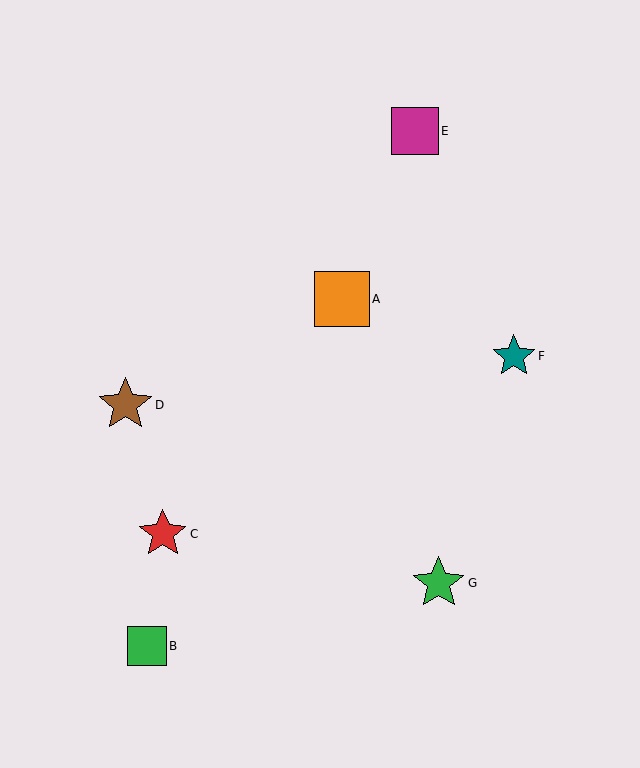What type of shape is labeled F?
Shape F is a teal star.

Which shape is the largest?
The orange square (labeled A) is the largest.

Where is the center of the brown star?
The center of the brown star is at (125, 405).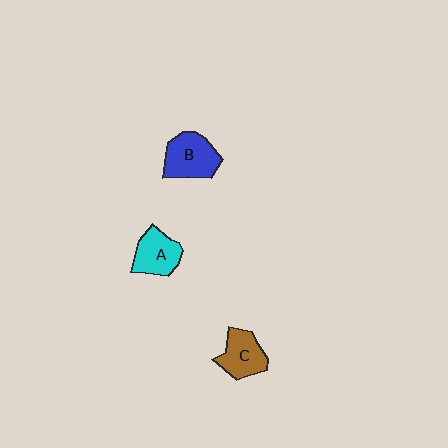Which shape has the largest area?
Shape B (blue).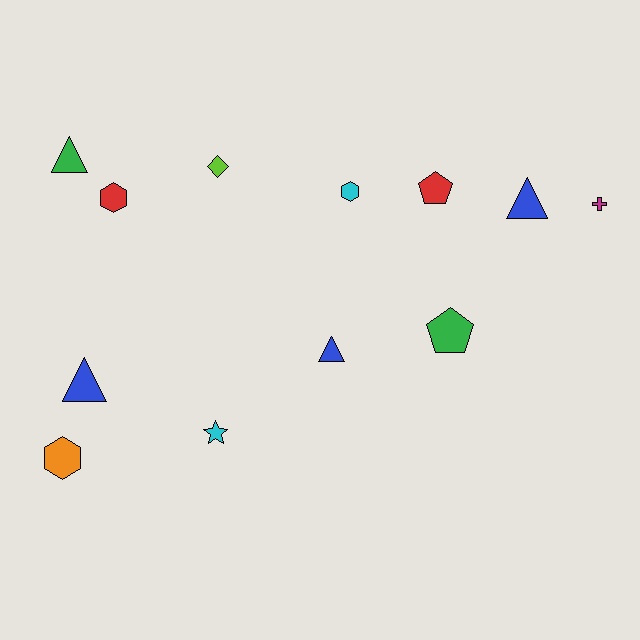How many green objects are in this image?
There are 2 green objects.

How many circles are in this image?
There are no circles.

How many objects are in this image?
There are 12 objects.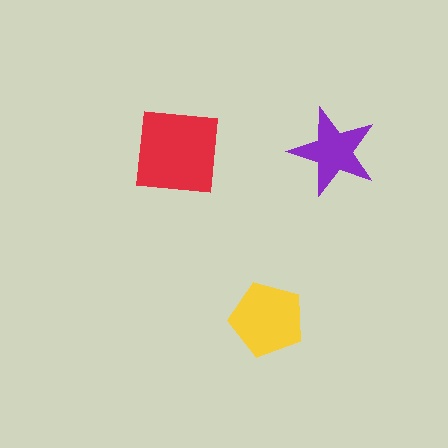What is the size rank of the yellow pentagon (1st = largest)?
2nd.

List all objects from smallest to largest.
The purple star, the yellow pentagon, the red square.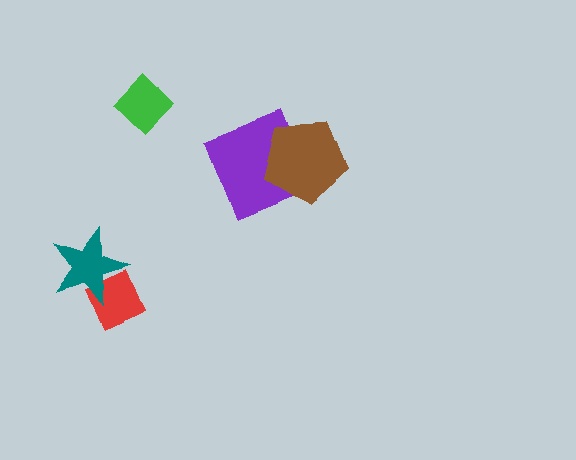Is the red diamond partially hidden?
Yes, it is partially covered by another shape.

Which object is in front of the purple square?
The brown pentagon is in front of the purple square.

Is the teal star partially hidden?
No, no other shape covers it.